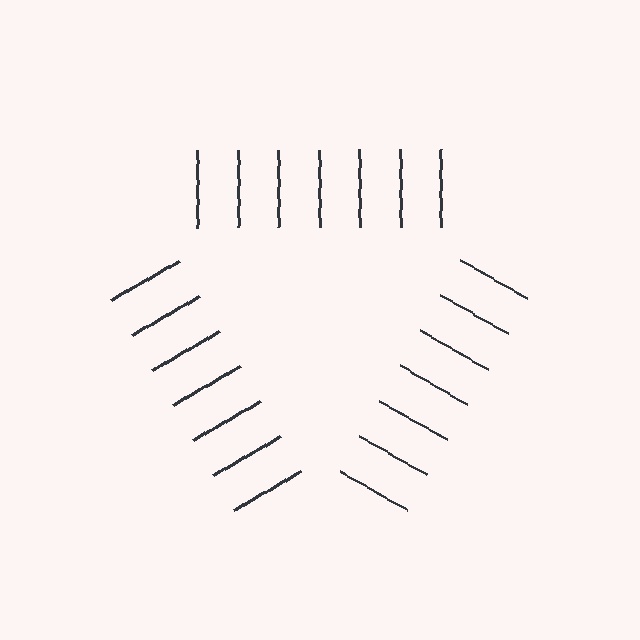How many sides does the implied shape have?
3 sides — the line-ends trace a triangle.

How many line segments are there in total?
21 — 7 along each of the 3 edges.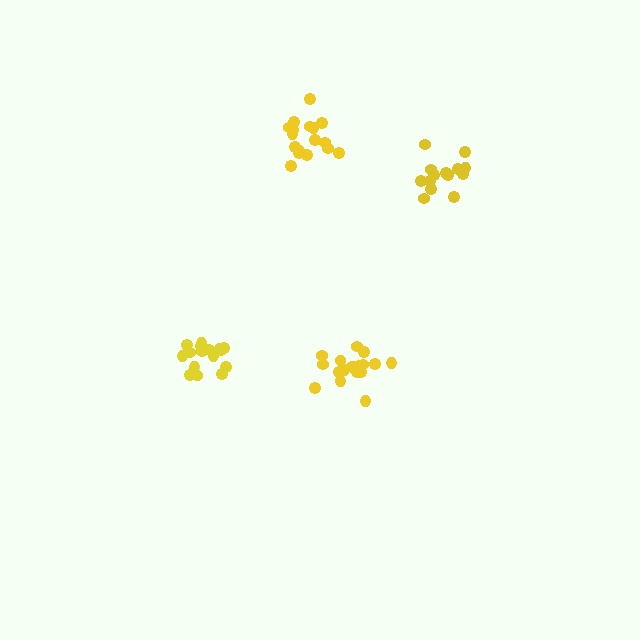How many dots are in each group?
Group 1: 16 dots, Group 2: 17 dots, Group 3: 14 dots, Group 4: 20 dots (67 total).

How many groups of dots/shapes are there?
There are 4 groups.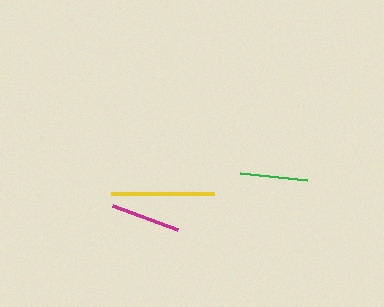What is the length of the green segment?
The green segment is approximately 67 pixels long.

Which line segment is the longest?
The yellow line is the longest at approximately 104 pixels.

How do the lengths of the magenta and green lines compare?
The magenta and green lines are approximately the same length.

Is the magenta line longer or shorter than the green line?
The magenta line is longer than the green line.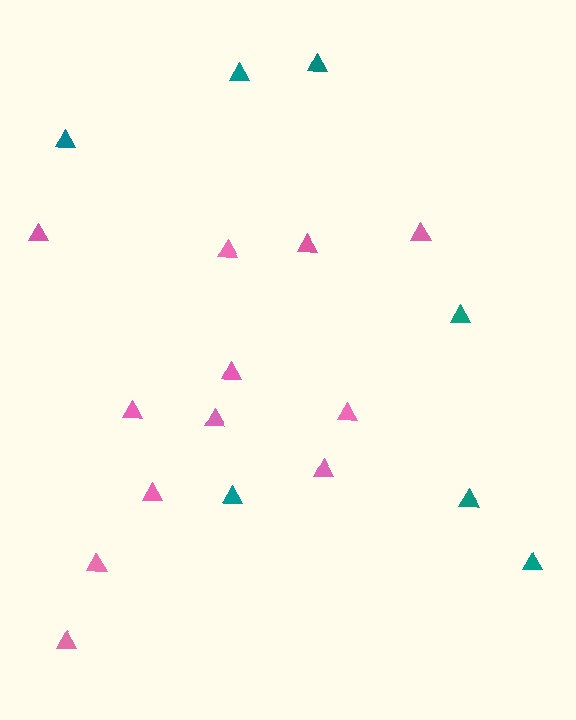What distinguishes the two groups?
There are 2 groups: one group of teal triangles (7) and one group of pink triangles (12).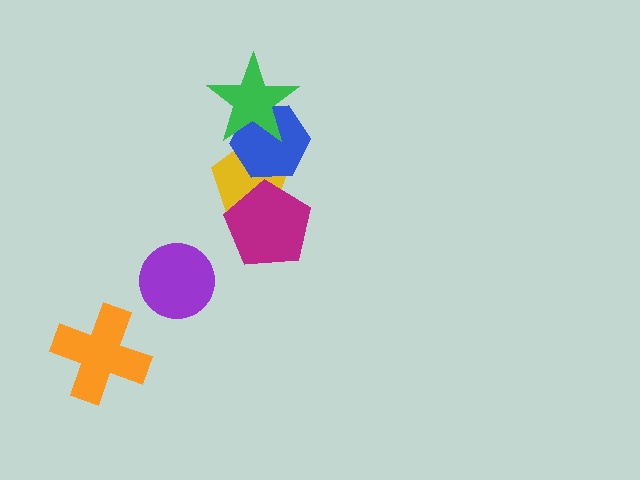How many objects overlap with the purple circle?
0 objects overlap with the purple circle.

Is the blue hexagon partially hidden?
Yes, it is partially covered by another shape.